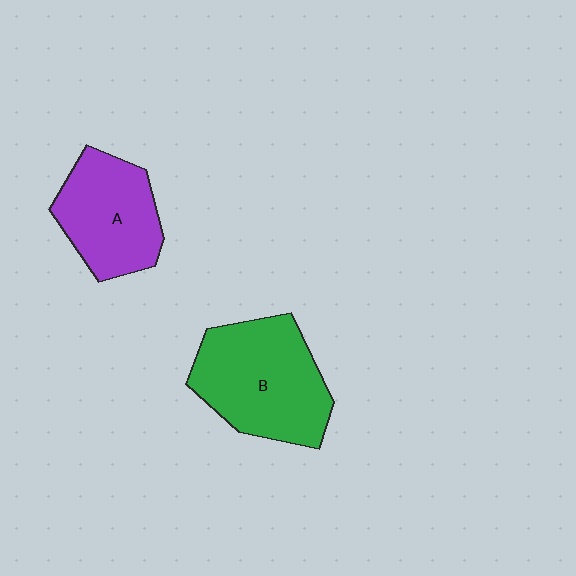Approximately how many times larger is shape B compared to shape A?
Approximately 1.3 times.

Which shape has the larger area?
Shape B (green).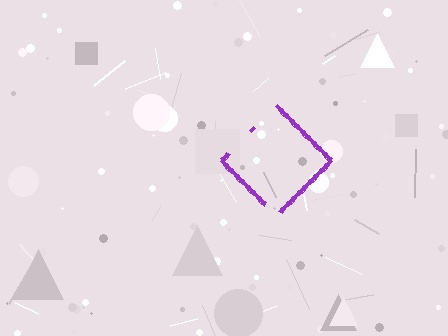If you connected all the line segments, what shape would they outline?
They would outline a diamond.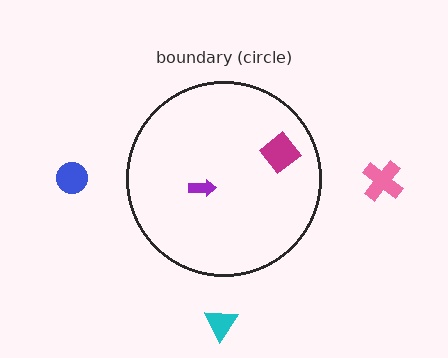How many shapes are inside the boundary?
2 inside, 3 outside.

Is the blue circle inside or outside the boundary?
Outside.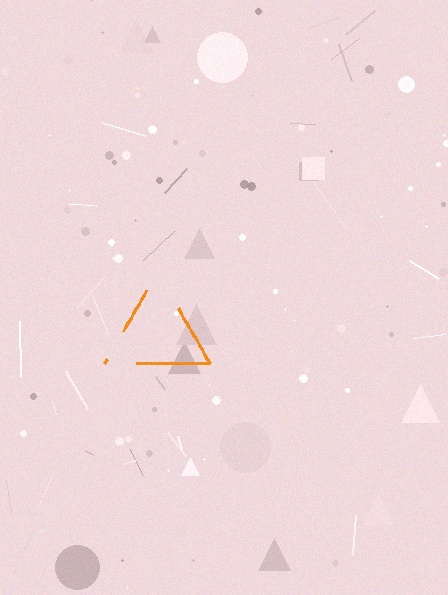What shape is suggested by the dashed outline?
The dashed outline suggests a triangle.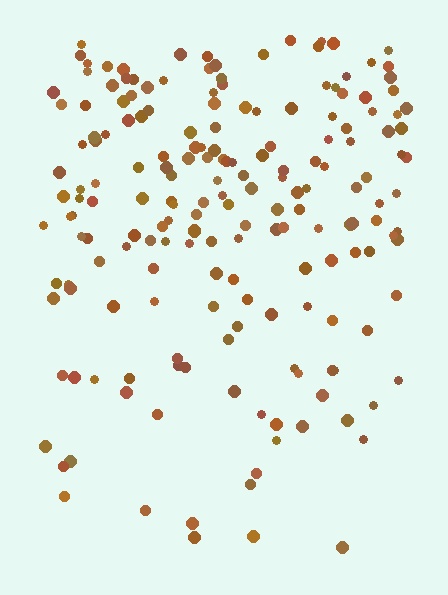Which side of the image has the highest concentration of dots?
The top.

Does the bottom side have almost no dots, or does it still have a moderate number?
Still a moderate number, just noticeably fewer than the top.